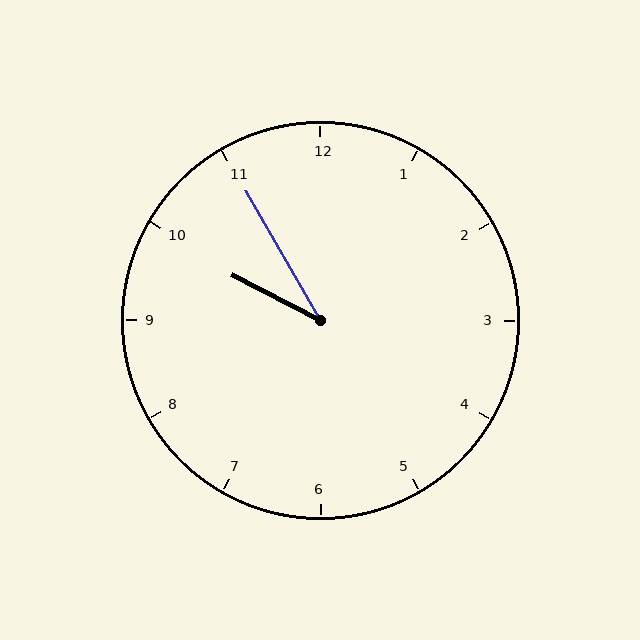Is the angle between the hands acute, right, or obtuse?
It is acute.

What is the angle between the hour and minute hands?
Approximately 32 degrees.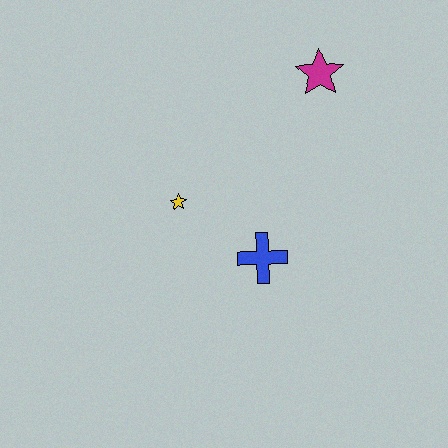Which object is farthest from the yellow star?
The magenta star is farthest from the yellow star.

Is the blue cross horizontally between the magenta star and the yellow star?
Yes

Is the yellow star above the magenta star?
No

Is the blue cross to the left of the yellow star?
No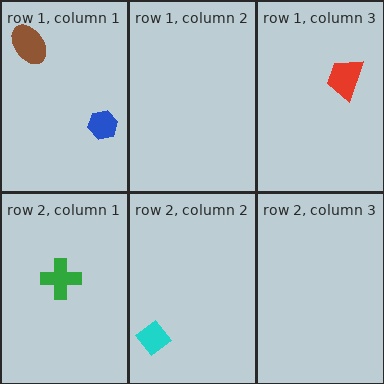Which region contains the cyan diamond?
The row 2, column 2 region.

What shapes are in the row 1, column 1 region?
The brown ellipse, the blue hexagon.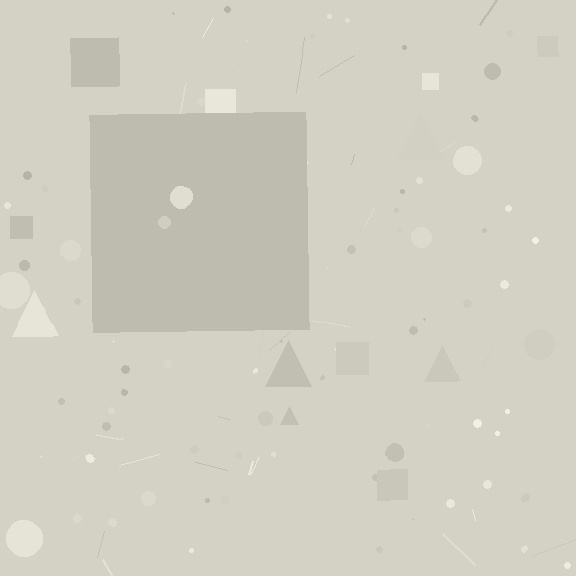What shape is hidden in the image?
A square is hidden in the image.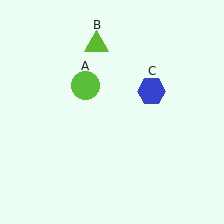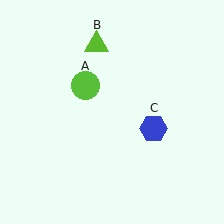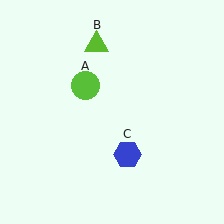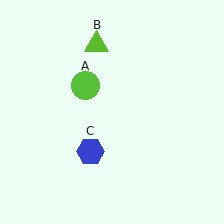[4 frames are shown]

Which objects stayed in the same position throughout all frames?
Lime circle (object A) and lime triangle (object B) remained stationary.